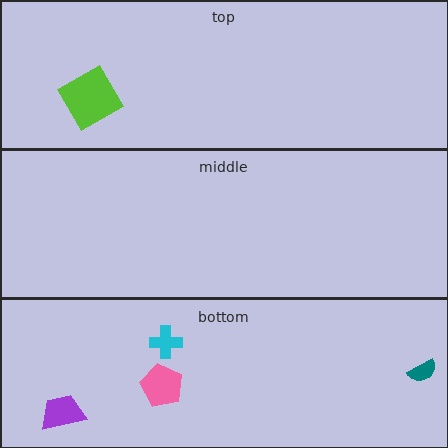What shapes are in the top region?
The lime square.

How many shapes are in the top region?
1.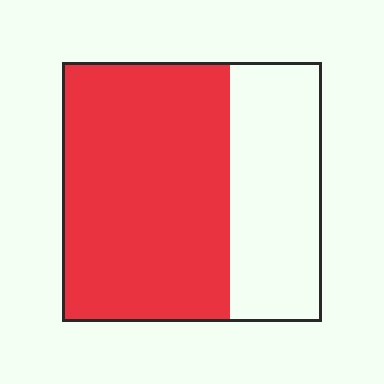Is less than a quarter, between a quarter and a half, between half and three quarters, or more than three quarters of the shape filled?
Between half and three quarters.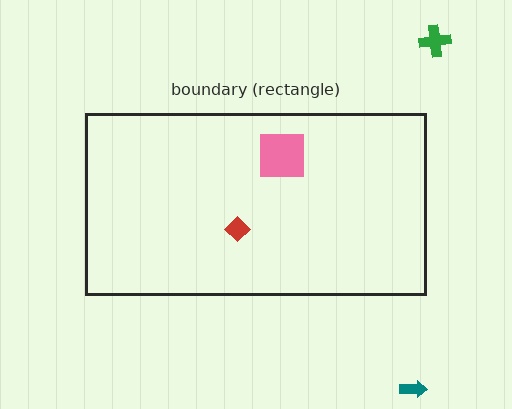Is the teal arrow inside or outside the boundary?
Outside.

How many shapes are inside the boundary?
2 inside, 2 outside.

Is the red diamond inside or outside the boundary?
Inside.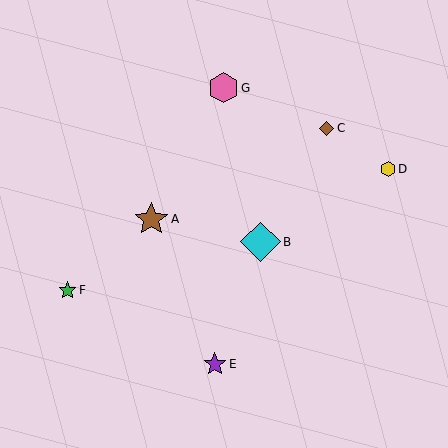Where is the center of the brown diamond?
The center of the brown diamond is at (327, 128).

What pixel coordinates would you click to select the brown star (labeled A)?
Click at (151, 219) to select the brown star A.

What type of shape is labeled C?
Shape C is a brown diamond.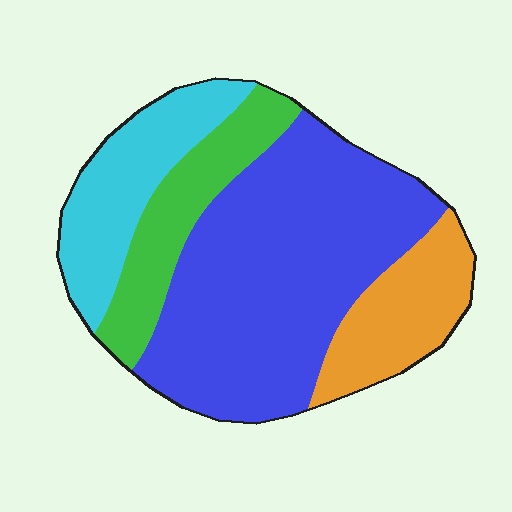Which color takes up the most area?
Blue, at roughly 50%.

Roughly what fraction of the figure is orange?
Orange takes up about one sixth (1/6) of the figure.